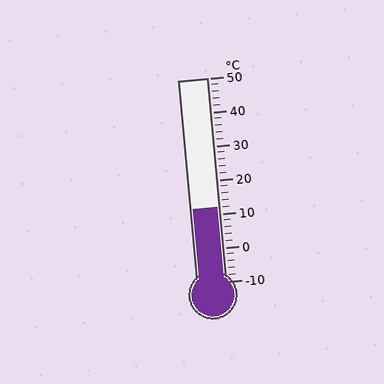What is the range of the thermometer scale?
The thermometer scale ranges from -10°C to 50°C.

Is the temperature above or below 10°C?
The temperature is above 10°C.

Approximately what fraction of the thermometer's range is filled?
The thermometer is filled to approximately 35% of its range.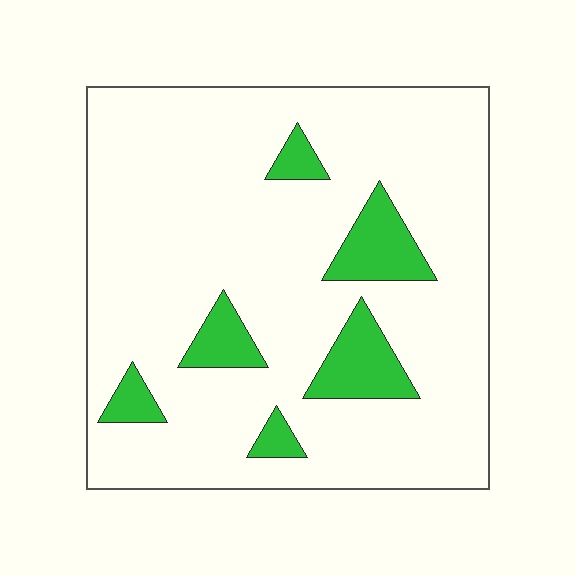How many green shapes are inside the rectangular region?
6.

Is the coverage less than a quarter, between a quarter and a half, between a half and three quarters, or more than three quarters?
Less than a quarter.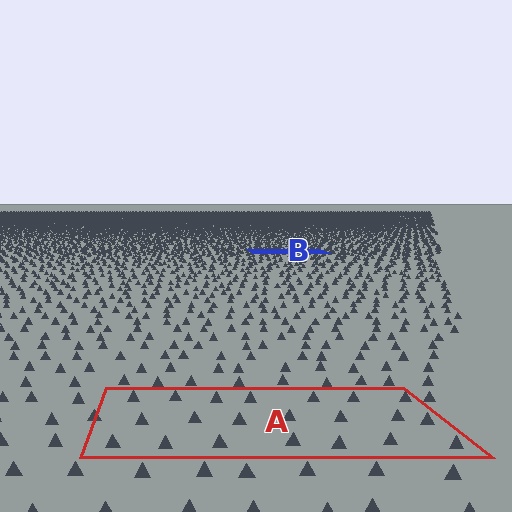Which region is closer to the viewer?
Region A is closer. The texture elements there are larger and more spread out.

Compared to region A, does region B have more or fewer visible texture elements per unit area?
Region B has more texture elements per unit area — they are packed more densely because it is farther away.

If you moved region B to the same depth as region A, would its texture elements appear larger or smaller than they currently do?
They would appear larger. At a closer depth, the same texture elements are projected at a bigger on-screen size.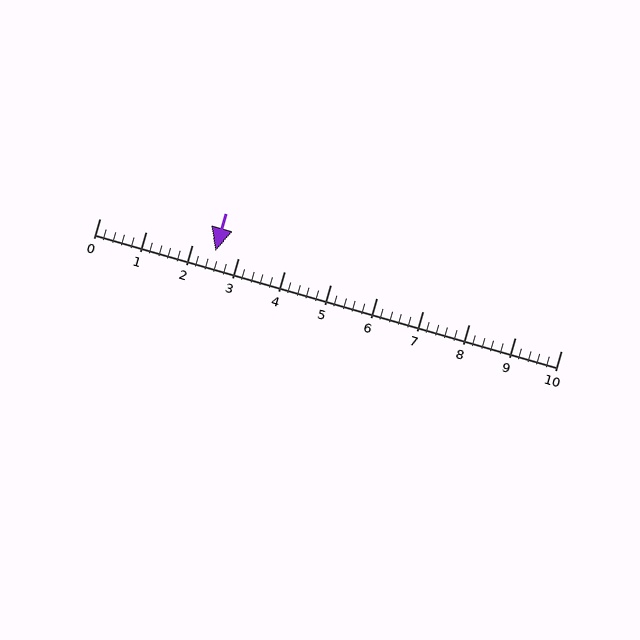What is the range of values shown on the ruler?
The ruler shows values from 0 to 10.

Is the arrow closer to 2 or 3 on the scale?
The arrow is closer to 3.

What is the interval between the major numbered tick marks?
The major tick marks are spaced 1 units apart.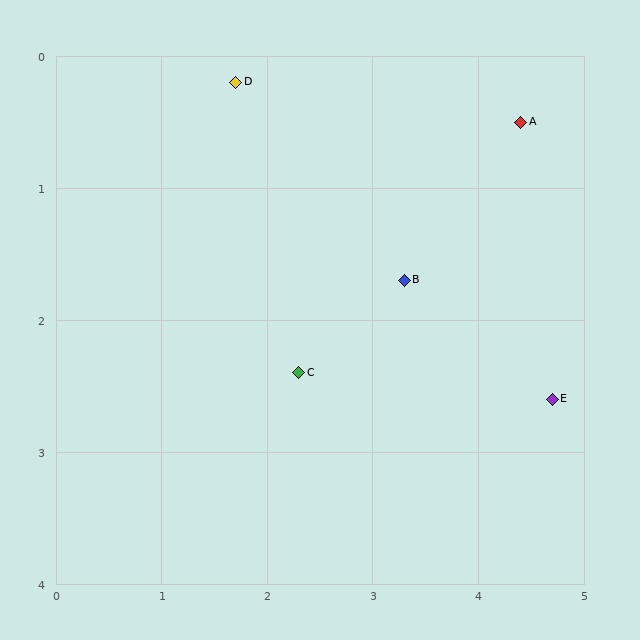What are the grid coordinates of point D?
Point D is at approximately (1.7, 0.2).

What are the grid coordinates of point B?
Point B is at approximately (3.3, 1.7).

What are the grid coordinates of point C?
Point C is at approximately (2.3, 2.4).